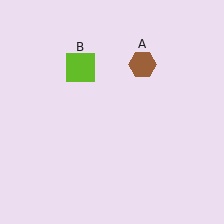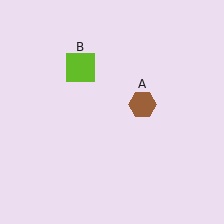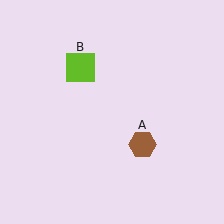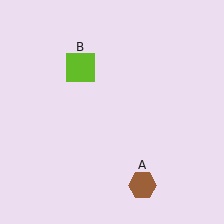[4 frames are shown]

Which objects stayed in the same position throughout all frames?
Lime square (object B) remained stationary.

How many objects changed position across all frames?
1 object changed position: brown hexagon (object A).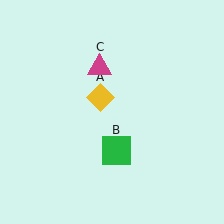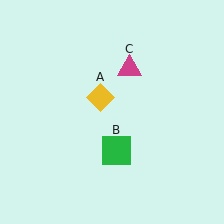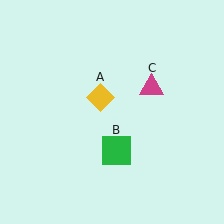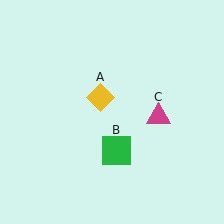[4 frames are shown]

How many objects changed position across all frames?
1 object changed position: magenta triangle (object C).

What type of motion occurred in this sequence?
The magenta triangle (object C) rotated clockwise around the center of the scene.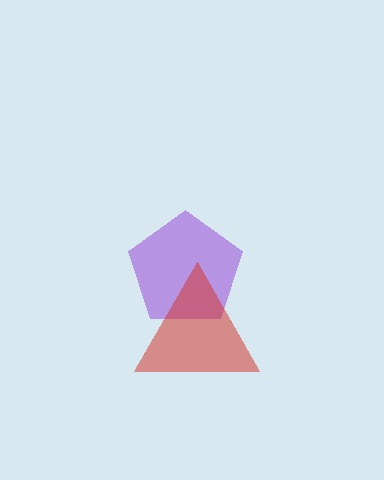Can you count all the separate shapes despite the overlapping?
Yes, there are 2 separate shapes.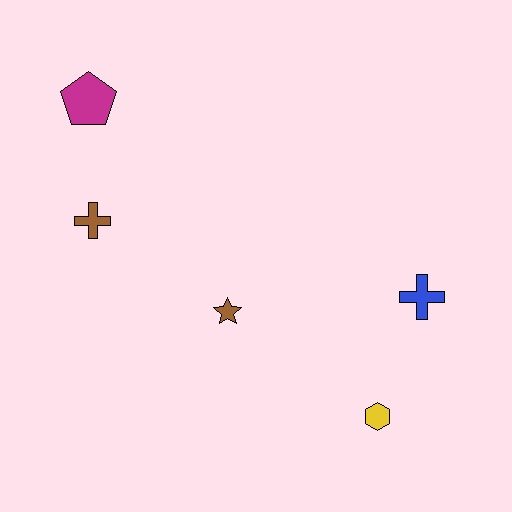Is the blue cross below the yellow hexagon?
No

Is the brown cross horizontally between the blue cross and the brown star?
No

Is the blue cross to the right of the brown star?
Yes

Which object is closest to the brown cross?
The magenta pentagon is closest to the brown cross.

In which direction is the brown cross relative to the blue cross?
The brown cross is to the left of the blue cross.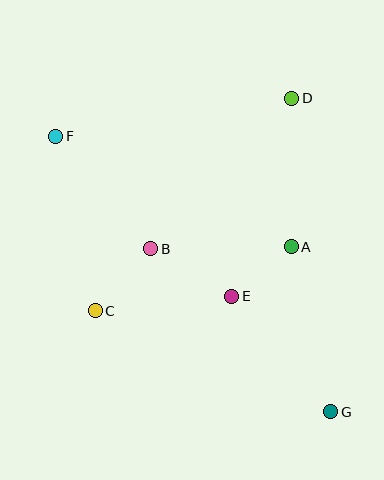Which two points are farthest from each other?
Points F and G are farthest from each other.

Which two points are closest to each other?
Points A and E are closest to each other.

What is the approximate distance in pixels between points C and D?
The distance between C and D is approximately 289 pixels.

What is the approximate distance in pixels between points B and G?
The distance between B and G is approximately 243 pixels.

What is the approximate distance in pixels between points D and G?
The distance between D and G is approximately 316 pixels.